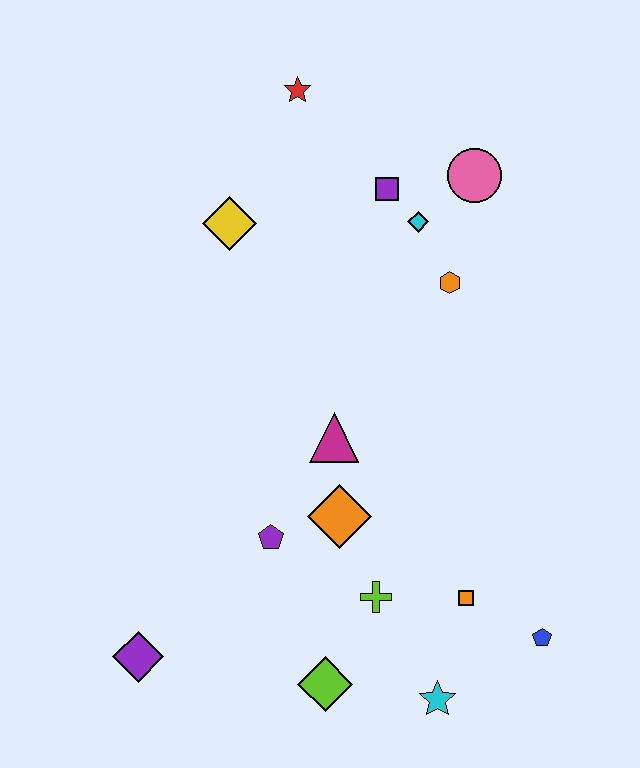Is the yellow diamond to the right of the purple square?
No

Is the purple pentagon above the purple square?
No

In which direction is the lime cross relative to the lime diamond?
The lime cross is above the lime diamond.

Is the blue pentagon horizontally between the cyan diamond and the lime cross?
No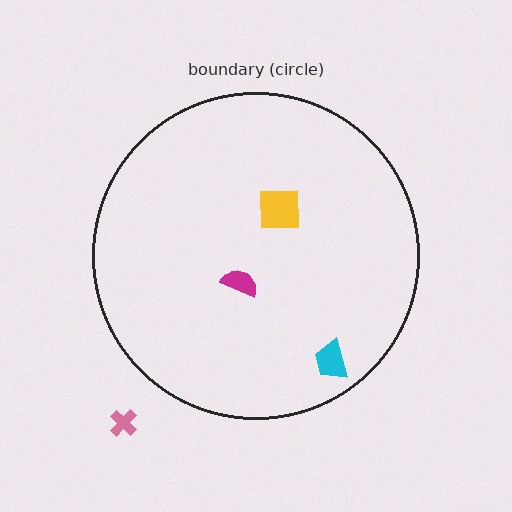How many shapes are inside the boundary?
3 inside, 1 outside.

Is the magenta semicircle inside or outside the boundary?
Inside.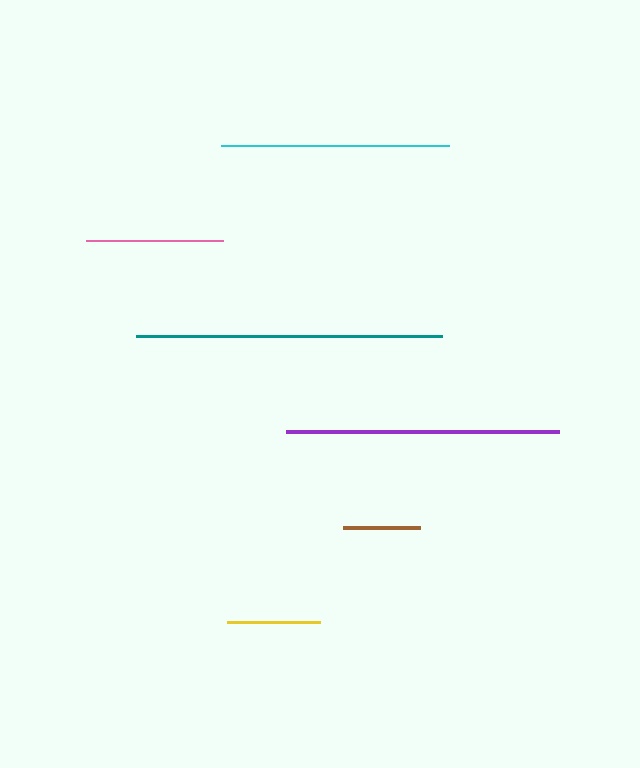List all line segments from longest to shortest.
From longest to shortest: teal, purple, cyan, pink, yellow, brown.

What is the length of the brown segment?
The brown segment is approximately 77 pixels long.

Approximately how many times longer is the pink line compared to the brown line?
The pink line is approximately 1.8 times the length of the brown line.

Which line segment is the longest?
The teal line is the longest at approximately 305 pixels.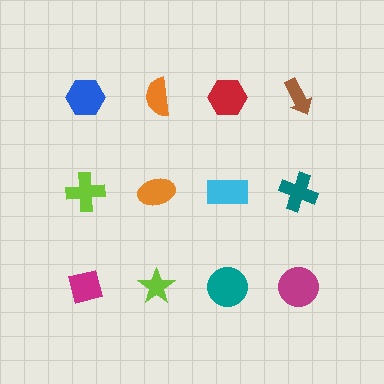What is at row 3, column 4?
A magenta circle.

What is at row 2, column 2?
An orange ellipse.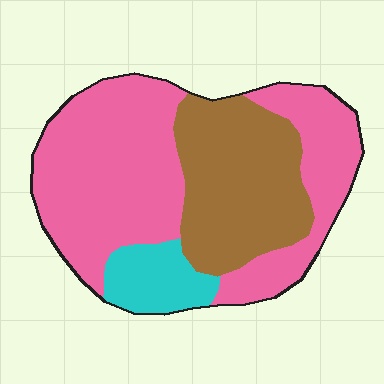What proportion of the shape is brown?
Brown takes up between a quarter and a half of the shape.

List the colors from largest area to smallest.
From largest to smallest: pink, brown, cyan.